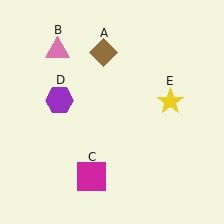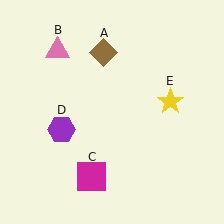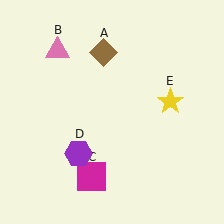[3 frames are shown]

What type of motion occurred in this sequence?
The purple hexagon (object D) rotated counterclockwise around the center of the scene.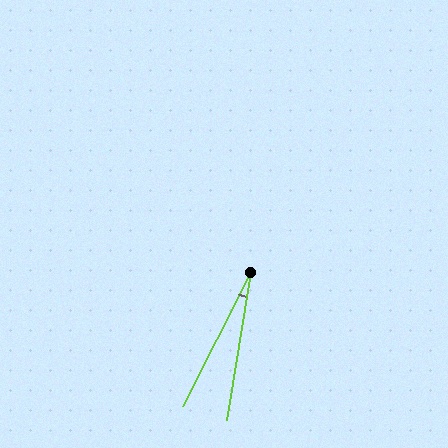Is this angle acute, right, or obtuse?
It is acute.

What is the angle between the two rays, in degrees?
Approximately 17 degrees.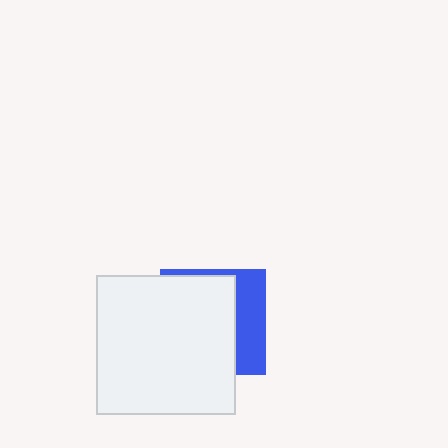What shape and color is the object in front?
The object in front is a white square.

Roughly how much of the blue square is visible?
A small part of it is visible (roughly 32%).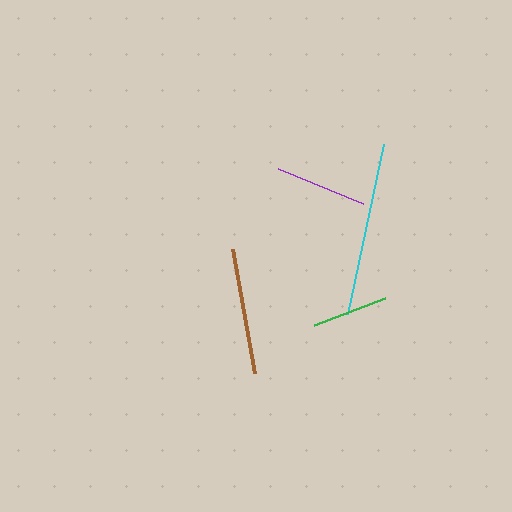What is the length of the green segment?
The green segment is approximately 76 pixels long.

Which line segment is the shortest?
The green line is the shortest at approximately 76 pixels.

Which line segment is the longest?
The cyan line is the longest at approximately 173 pixels.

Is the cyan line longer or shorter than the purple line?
The cyan line is longer than the purple line.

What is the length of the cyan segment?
The cyan segment is approximately 173 pixels long.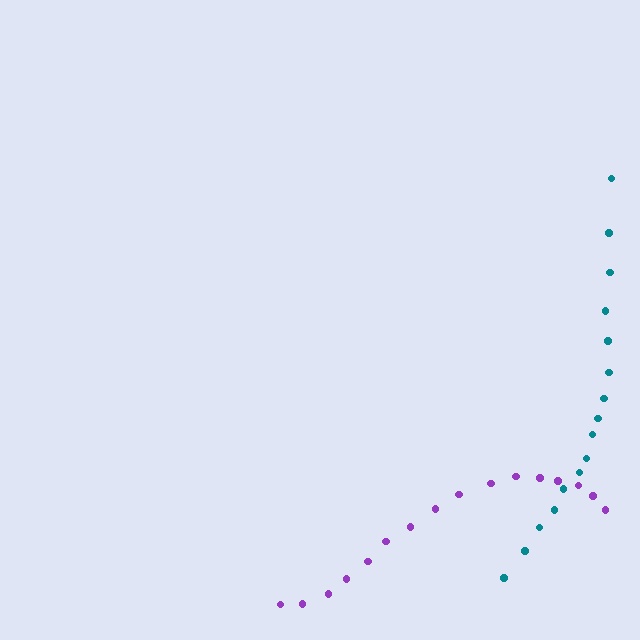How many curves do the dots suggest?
There are 2 distinct paths.